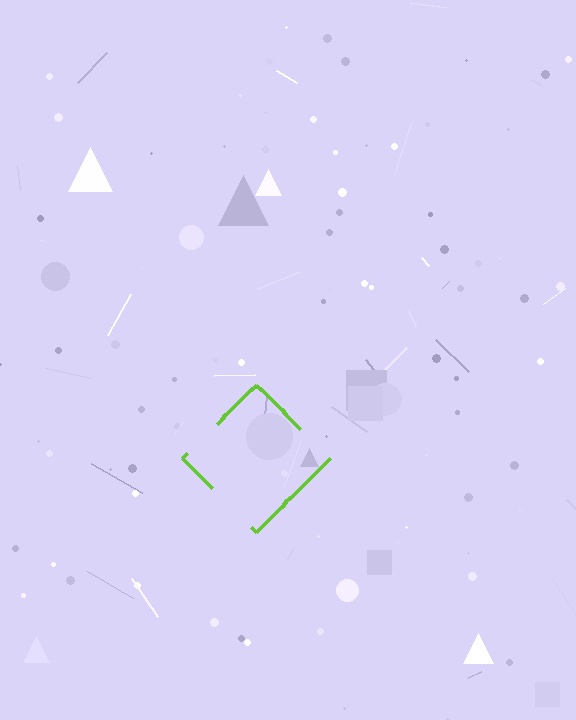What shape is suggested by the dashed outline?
The dashed outline suggests a diamond.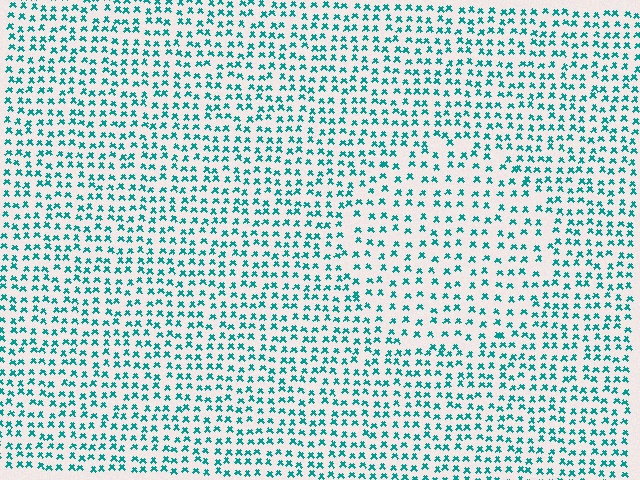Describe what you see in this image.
The image contains small teal elements arranged at two different densities. A circle-shaped region is visible where the elements are less densely packed than the surrounding area.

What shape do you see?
I see a circle.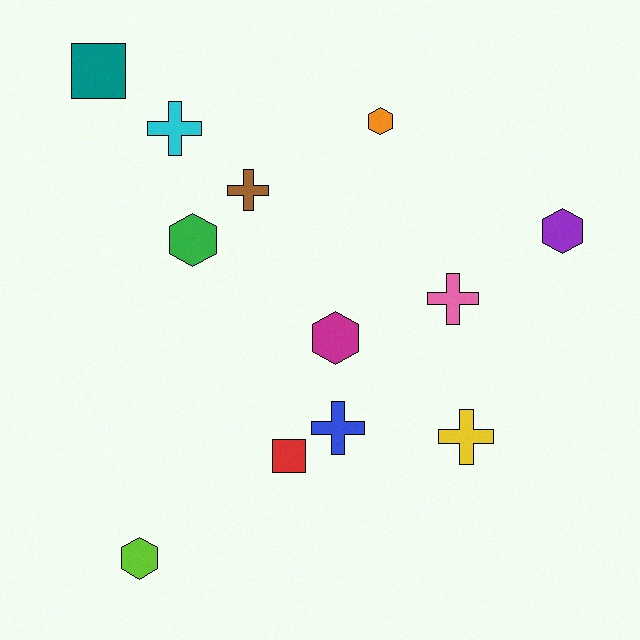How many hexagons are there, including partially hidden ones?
There are 5 hexagons.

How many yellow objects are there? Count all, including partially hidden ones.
There is 1 yellow object.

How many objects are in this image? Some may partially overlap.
There are 12 objects.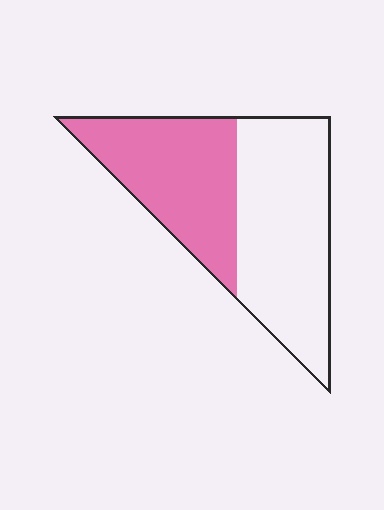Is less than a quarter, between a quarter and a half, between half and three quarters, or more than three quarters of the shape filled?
Between a quarter and a half.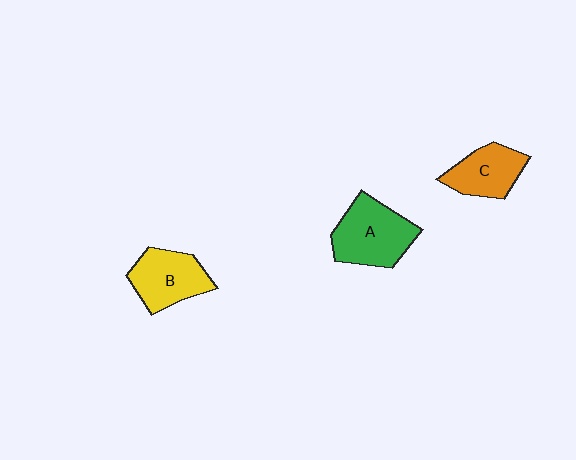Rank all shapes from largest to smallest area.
From largest to smallest: A (green), B (yellow), C (orange).